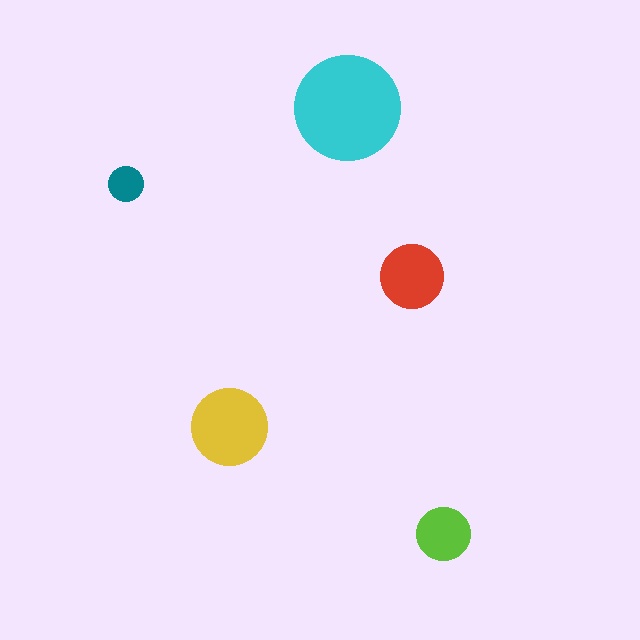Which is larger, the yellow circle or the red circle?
The yellow one.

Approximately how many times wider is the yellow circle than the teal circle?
About 2 times wider.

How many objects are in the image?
There are 5 objects in the image.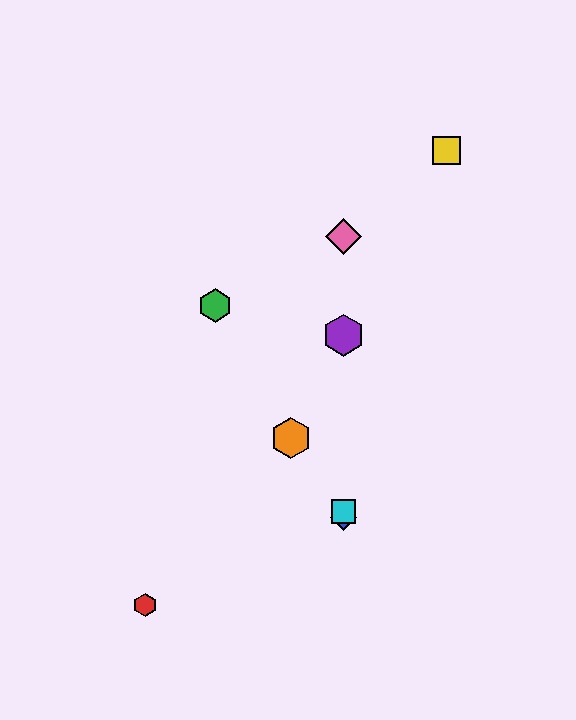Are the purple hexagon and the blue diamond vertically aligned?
Yes, both are at x≈344.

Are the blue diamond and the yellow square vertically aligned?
No, the blue diamond is at x≈344 and the yellow square is at x≈447.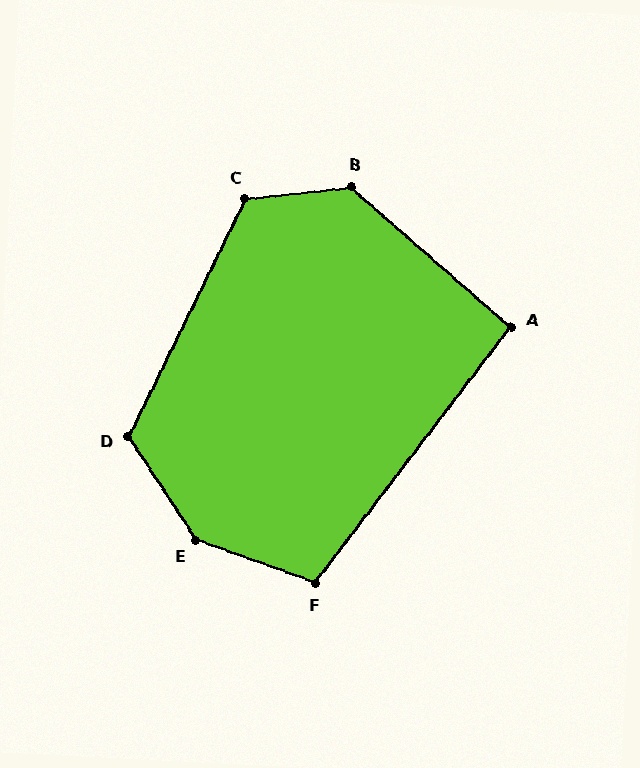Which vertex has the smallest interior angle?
A, at approximately 94 degrees.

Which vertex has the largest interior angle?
E, at approximately 143 degrees.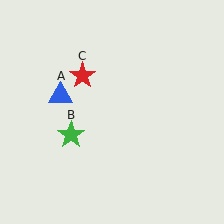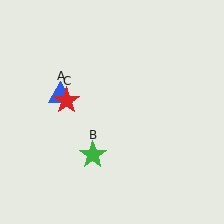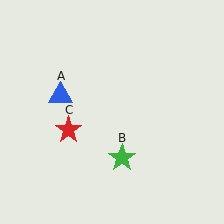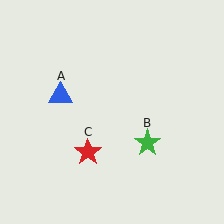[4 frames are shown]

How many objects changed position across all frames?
2 objects changed position: green star (object B), red star (object C).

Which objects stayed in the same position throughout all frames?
Blue triangle (object A) remained stationary.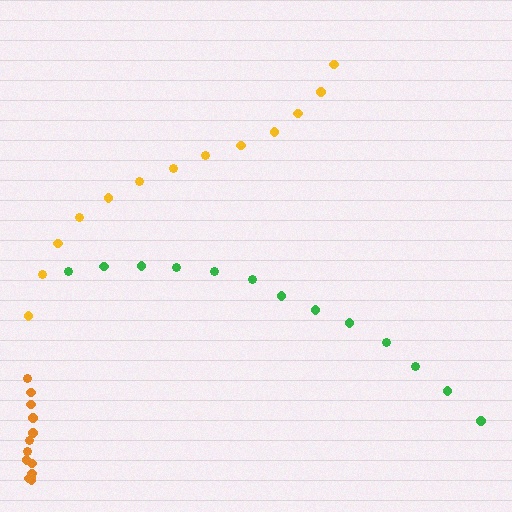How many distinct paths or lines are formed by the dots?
There are 3 distinct paths.